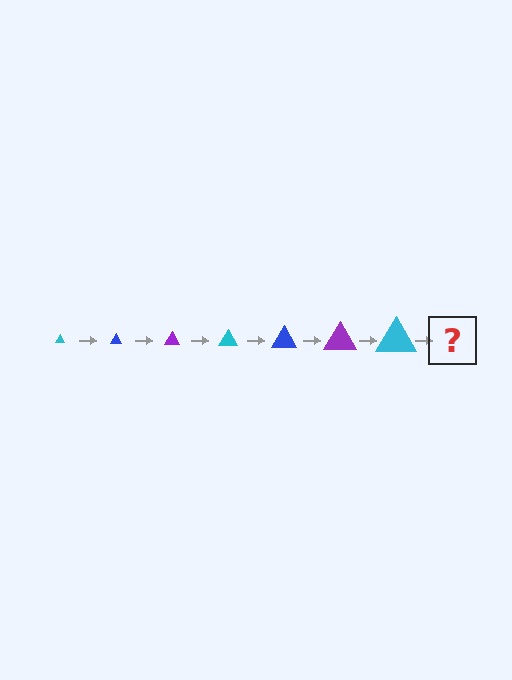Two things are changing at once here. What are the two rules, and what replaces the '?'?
The two rules are that the triangle grows larger each step and the color cycles through cyan, blue, and purple. The '?' should be a blue triangle, larger than the previous one.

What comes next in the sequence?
The next element should be a blue triangle, larger than the previous one.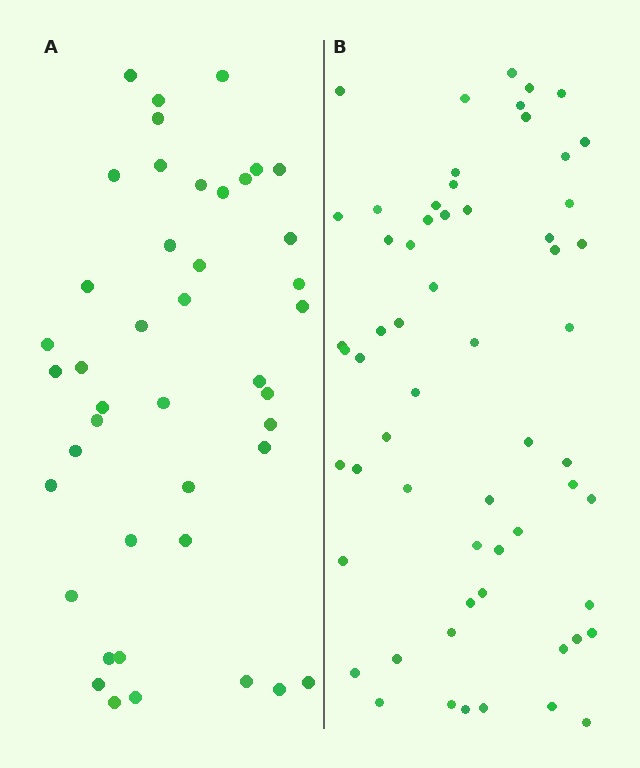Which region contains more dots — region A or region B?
Region B (the right region) has more dots.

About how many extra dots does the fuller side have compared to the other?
Region B has approximately 15 more dots than region A.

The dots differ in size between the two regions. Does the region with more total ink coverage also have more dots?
No. Region A has more total ink coverage because its dots are larger, but region B actually contains more individual dots. Total area can be misleading — the number of items is what matters here.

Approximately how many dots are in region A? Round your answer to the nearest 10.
About 40 dots. (The exact count is 43, which rounds to 40.)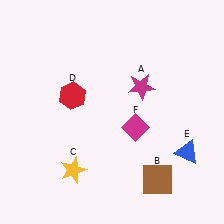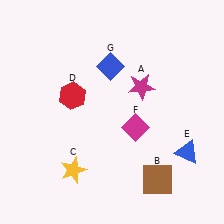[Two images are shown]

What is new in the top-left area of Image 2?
A blue diamond (G) was added in the top-left area of Image 2.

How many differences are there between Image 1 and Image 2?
There is 1 difference between the two images.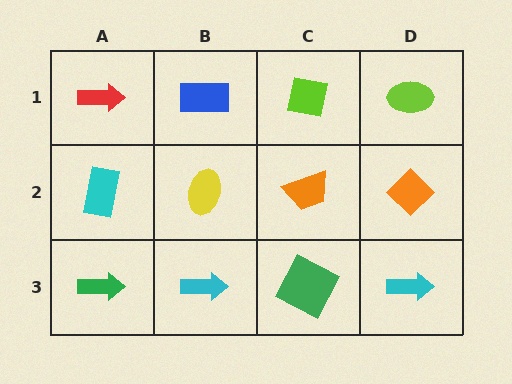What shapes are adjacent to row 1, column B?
A yellow ellipse (row 2, column B), a red arrow (row 1, column A), a lime square (row 1, column C).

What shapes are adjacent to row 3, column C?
An orange trapezoid (row 2, column C), a cyan arrow (row 3, column B), a cyan arrow (row 3, column D).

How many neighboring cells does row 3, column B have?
3.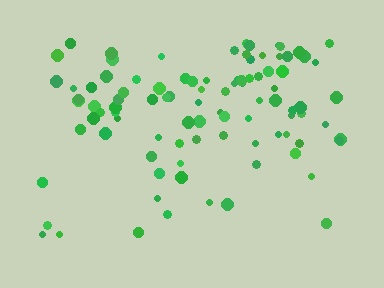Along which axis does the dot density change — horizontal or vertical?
Vertical.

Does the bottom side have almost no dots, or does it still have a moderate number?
Still a moderate number, just noticeably fewer than the top.